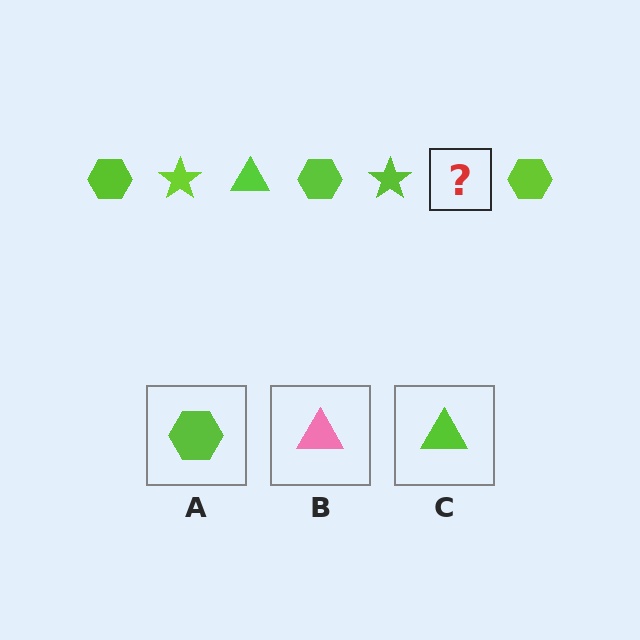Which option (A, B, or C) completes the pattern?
C.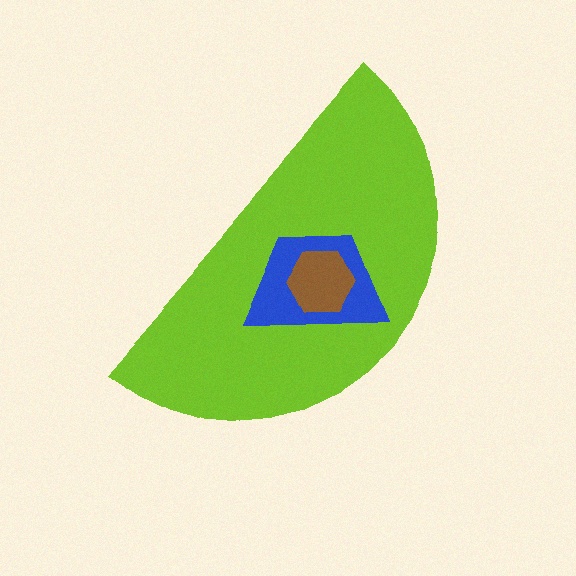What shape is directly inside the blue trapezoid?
The brown hexagon.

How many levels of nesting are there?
3.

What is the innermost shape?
The brown hexagon.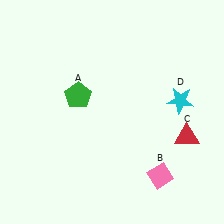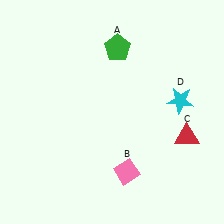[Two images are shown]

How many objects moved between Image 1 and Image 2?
2 objects moved between the two images.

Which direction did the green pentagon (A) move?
The green pentagon (A) moved up.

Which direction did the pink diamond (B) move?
The pink diamond (B) moved left.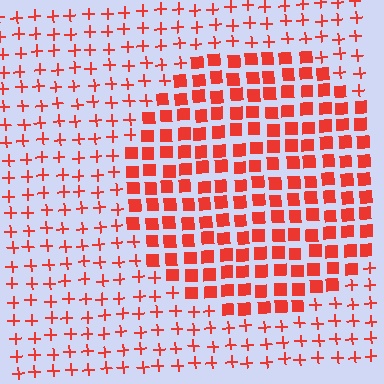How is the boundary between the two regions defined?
The boundary is defined by a change in element shape: squares inside vs. plus signs outside. All elements share the same color and spacing.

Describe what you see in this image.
The image is filled with small red elements arranged in a uniform grid. A circle-shaped region contains squares, while the surrounding area contains plus signs. The boundary is defined purely by the change in element shape.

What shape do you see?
I see a circle.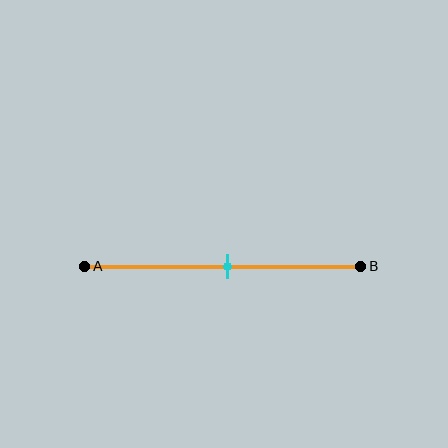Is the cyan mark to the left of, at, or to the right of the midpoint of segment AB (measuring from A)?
The cyan mark is approximately at the midpoint of segment AB.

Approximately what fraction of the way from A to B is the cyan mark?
The cyan mark is approximately 50% of the way from A to B.